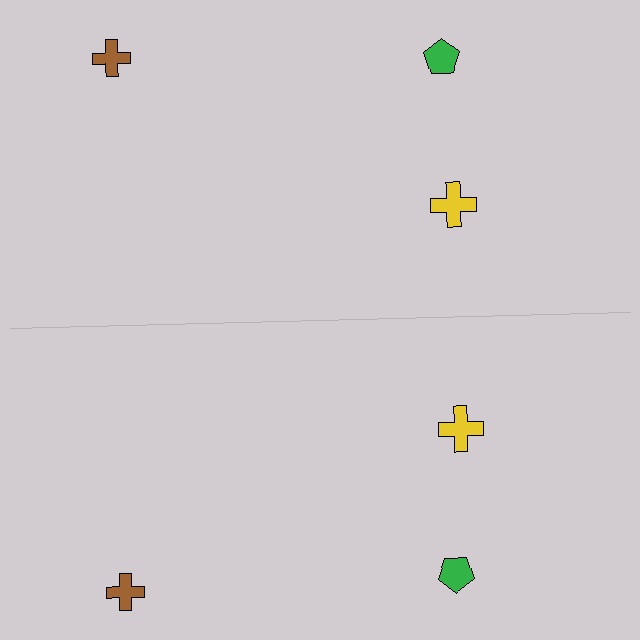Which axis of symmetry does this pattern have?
The pattern has a horizontal axis of symmetry running through the center of the image.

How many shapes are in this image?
There are 6 shapes in this image.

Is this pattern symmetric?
Yes, this pattern has bilateral (reflection) symmetry.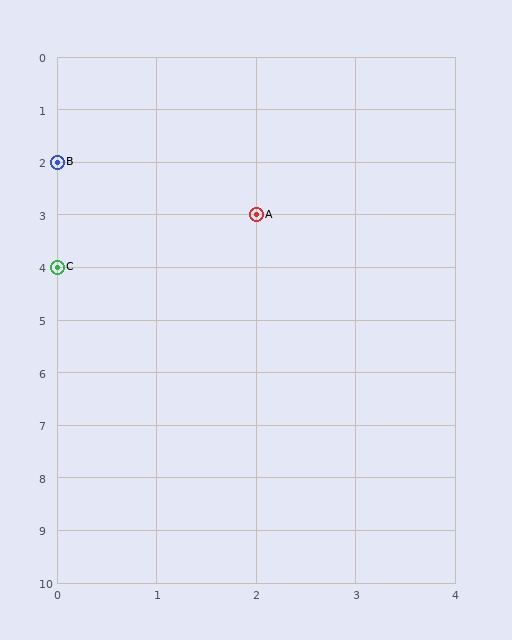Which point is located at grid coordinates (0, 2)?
Point B is at (0, 2).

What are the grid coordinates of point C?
Point C is at grid coordinates (0, 4).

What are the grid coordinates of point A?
Point A is at grid coordinates (2, 3).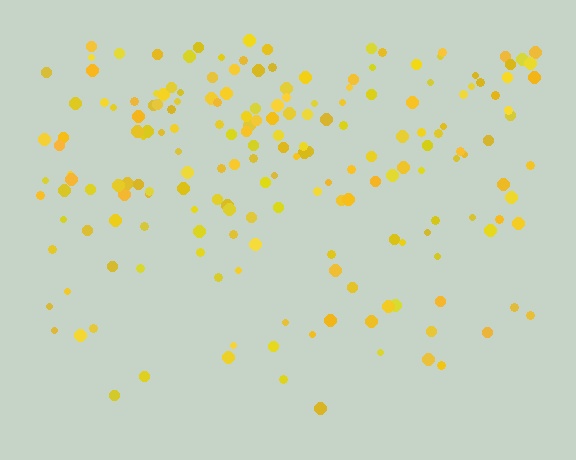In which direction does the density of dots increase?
From bottom to top, with the top side densest.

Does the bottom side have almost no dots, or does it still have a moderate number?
Still a moderate number, just noticeably fewer than the top.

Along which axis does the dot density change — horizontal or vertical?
Vertical.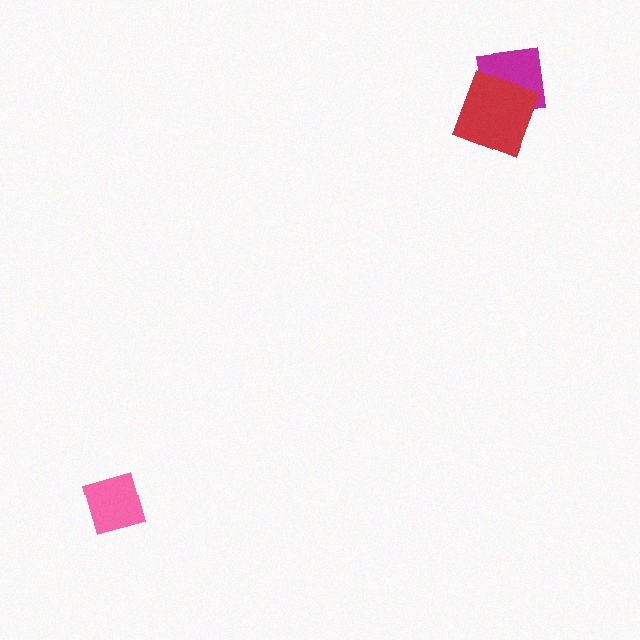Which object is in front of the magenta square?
The red square is in front of the magenta square.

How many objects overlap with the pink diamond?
0 objects overlap with the pink diamond.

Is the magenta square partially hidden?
Yes, it is partially covered by another shape.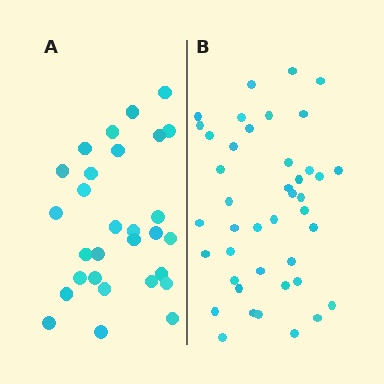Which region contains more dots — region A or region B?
Region B (the right region) has more dots.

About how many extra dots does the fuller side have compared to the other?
Region B has approximately 15 more dots than region A.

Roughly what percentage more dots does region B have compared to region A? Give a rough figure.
About 45% more.